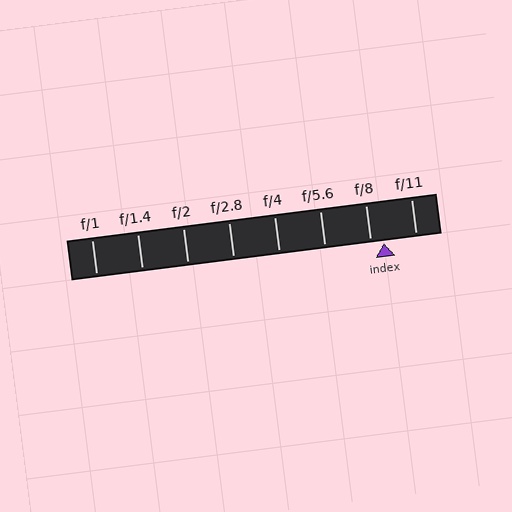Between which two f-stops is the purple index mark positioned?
The index mark is between f/8 and f/11.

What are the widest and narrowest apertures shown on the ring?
The widest aperture shown is f/1 and the narrowest is f/11.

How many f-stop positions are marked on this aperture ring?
There are 8 f-stop positions marked.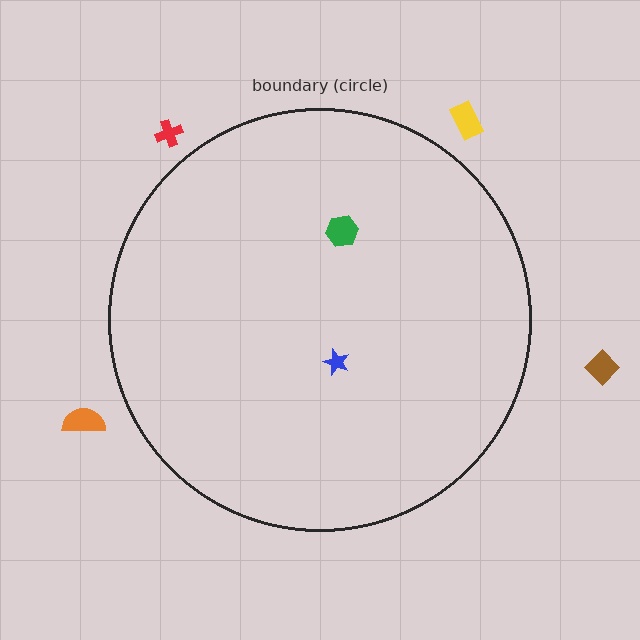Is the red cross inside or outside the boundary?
Outside.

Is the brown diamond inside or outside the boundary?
Outside.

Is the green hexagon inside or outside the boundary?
Inside.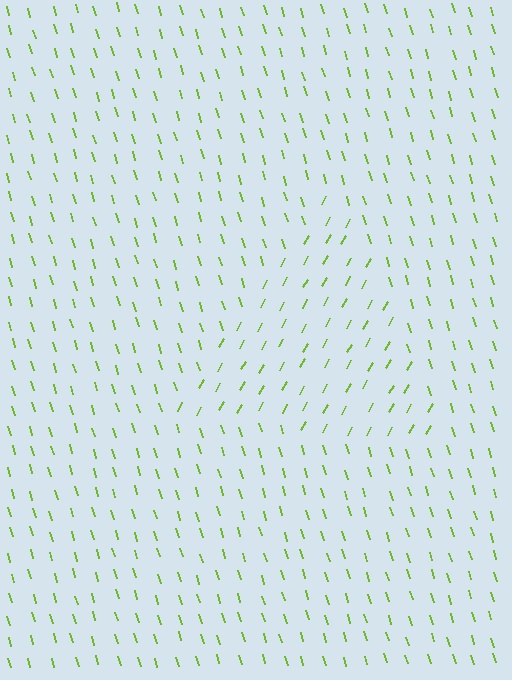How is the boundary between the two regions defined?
The boundary is defined purely by a change in line orientation (approximately 45 degrees difference). All lines are the same color and thickness.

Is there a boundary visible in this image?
Yes, there is a texture boundary formed by a change in line orientation.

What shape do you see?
I see a triangle.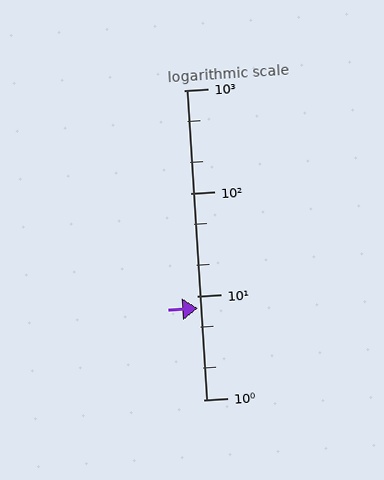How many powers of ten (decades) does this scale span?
The scale spans 3 decades, from 1 to 1000.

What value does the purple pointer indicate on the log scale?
The pointer indicates approximately 7.6.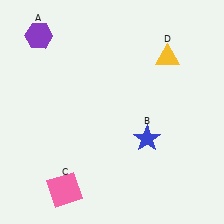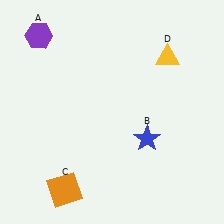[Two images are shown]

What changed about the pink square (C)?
In Image 1, C is pink. In Image 2, it changed to orange.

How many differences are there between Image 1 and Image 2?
There is 1 difference between the two images.